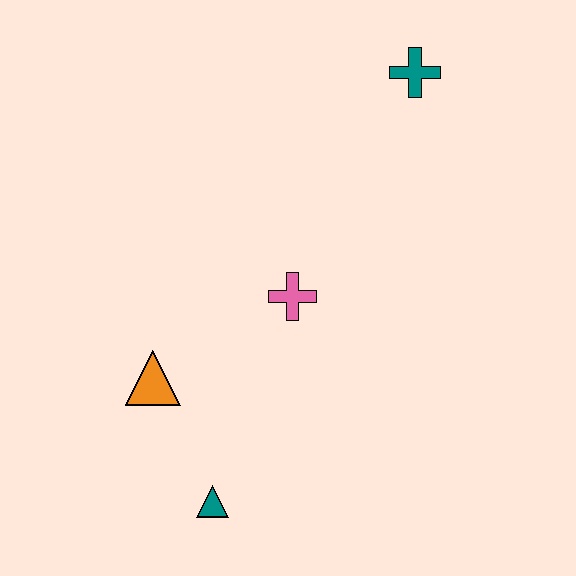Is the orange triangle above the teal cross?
No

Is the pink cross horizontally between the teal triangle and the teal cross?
Yes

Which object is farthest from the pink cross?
The teal cross is farthest from the pink cross.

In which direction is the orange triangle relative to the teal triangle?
The orange triangle is above the teal triangle.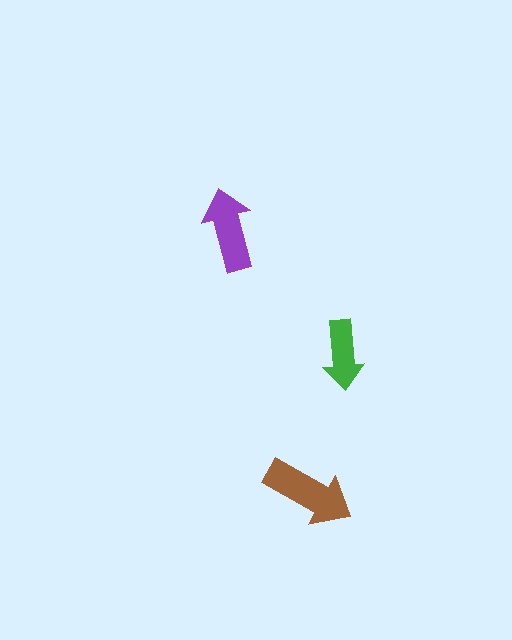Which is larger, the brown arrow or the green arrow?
The brown one.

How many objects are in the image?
There are 3 objects in the image.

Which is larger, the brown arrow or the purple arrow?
The brown one.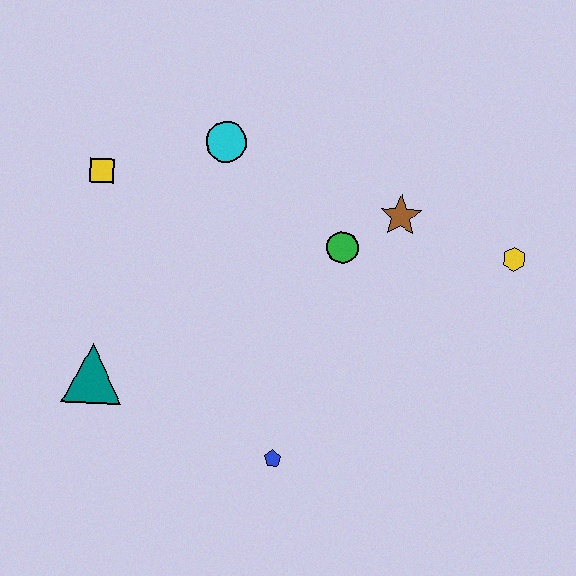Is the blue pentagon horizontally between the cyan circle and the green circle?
Yes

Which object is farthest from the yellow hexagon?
The teal triangle is farthest from the yellow hexagon.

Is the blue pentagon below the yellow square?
Yes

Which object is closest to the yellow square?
The cyan circle is closest to the yellow square.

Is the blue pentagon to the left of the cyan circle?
No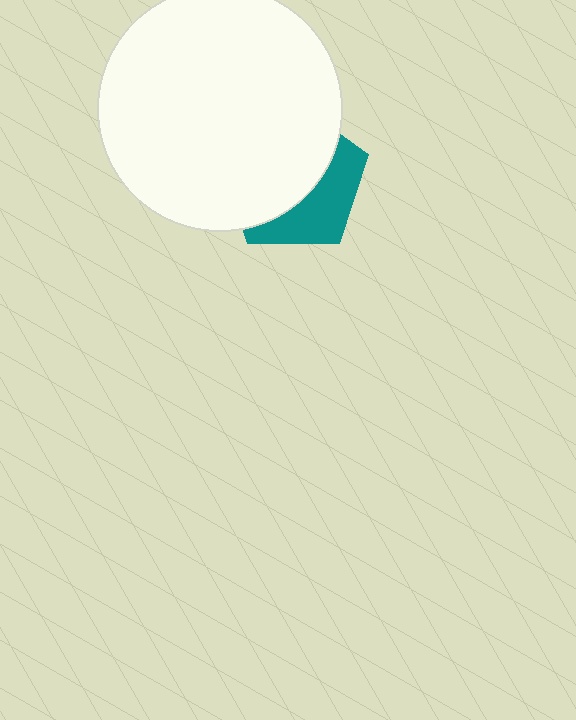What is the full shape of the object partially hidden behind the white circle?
The partially hidden object is a teal pentagon.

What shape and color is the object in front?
The object in front is a white circle.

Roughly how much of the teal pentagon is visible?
A small part of it is visible (roughly 38%).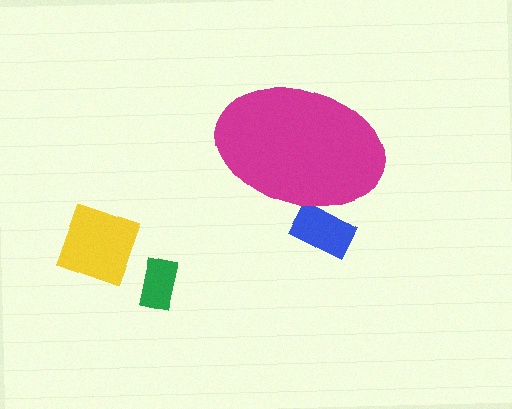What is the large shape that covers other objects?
A magenta ellipse.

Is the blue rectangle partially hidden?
Yes, the blue rectangle is partially hidden behind the magenta ellipse.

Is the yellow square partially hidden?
No, the yellow square is fully visible.